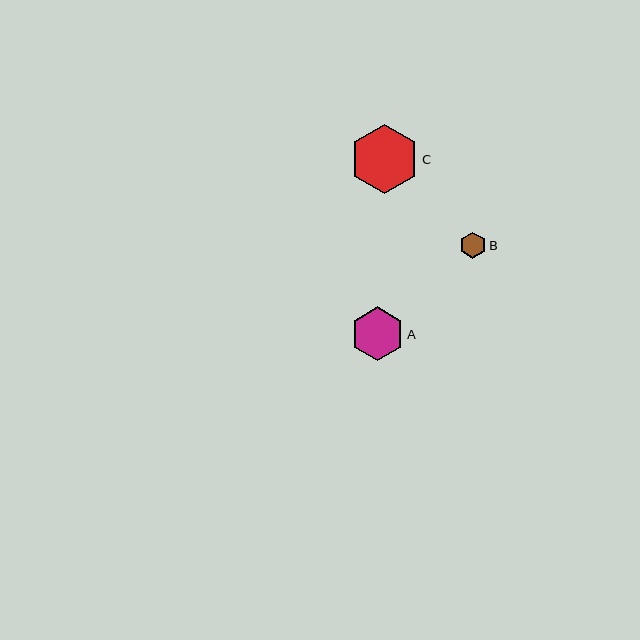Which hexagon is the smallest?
Hexagon B is the smallest with a size of approximately 26 pixels.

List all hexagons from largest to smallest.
From largest to smallest: C, A, B.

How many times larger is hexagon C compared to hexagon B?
Hexagon C is approximately 2.7 times the size of hexagon B.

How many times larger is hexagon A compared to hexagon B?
Hexagon A is approximately 2.0 times the size of hexagon B.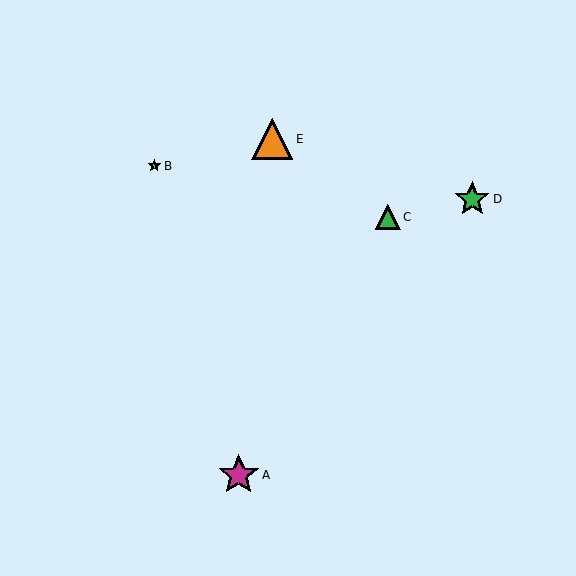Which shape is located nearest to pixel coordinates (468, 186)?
The green star (labeled D) at (472, 199) is nearest to that location.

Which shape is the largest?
The magenta star (labeled A) is the largest.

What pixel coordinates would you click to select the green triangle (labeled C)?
Click at (388, 217) to select the green triangle C.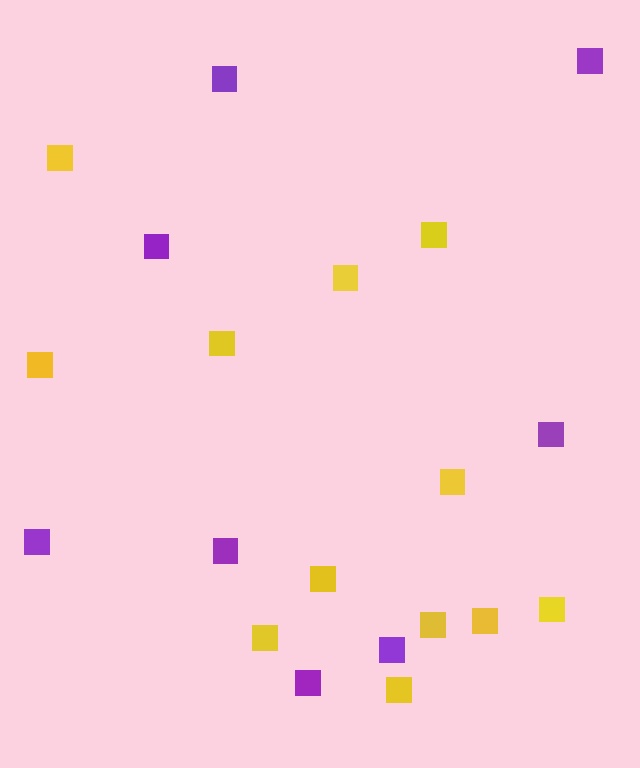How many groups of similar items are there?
There are 2 groups: one group of yellow squares (12) and one group of purple squares (8).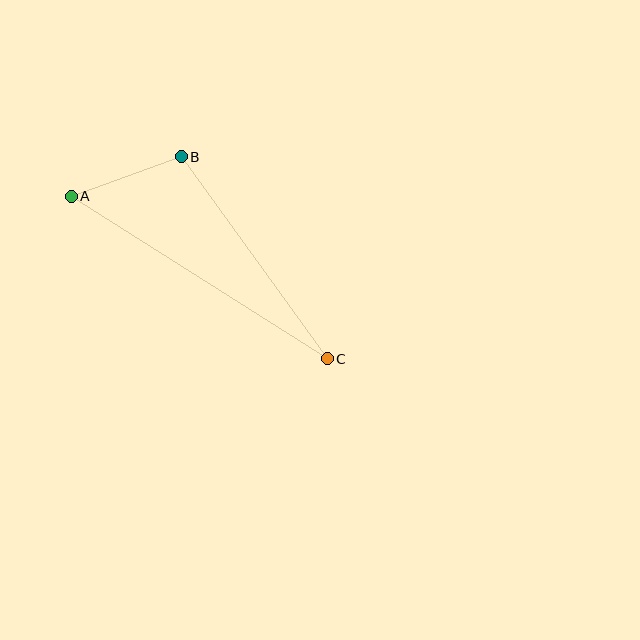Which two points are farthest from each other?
Points A and C are farthest from each other.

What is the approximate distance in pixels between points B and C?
The distance between B and C is approximately 250 pixels.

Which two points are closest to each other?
Points A and B are closest to each other.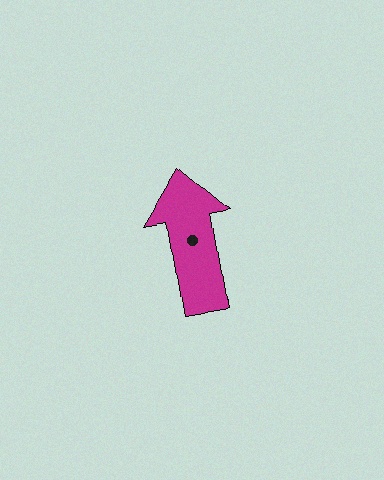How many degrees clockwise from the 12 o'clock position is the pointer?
Approximately 350 degrees.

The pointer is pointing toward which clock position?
Roughly 12 o'clock.